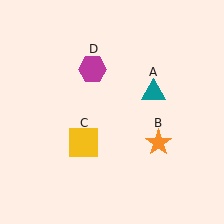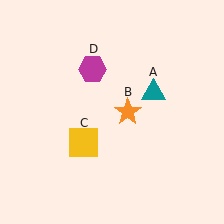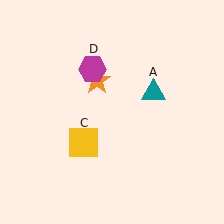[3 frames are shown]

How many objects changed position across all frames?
1 object changed position: orange star (object B).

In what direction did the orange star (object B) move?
The orange star (object B) moved up and to the left.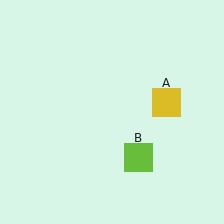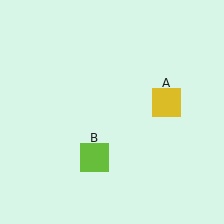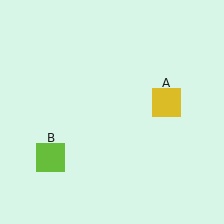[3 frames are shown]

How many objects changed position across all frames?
1 object changed position: lime square (object B).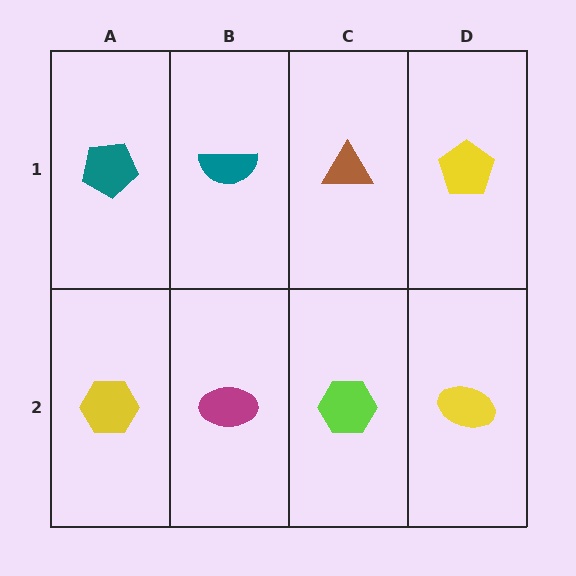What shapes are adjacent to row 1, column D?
A yellow ellipse (row 2, column D), a brown triangle (row 1, column C).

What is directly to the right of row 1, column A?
A teal semicircle.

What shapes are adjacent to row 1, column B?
A magenta ellipse (row 2, column B), a teal pentagon (row 1, column A), a brown triangle (row 1, column C).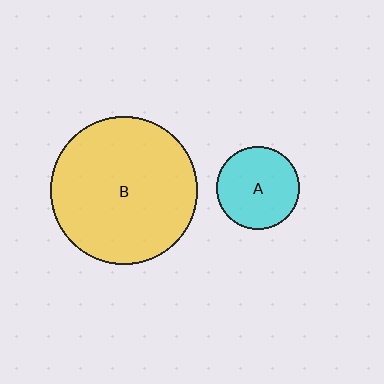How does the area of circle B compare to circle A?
Approximately 3.2 times.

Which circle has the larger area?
Circle B (yellow).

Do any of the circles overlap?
No, none of the circles overlap.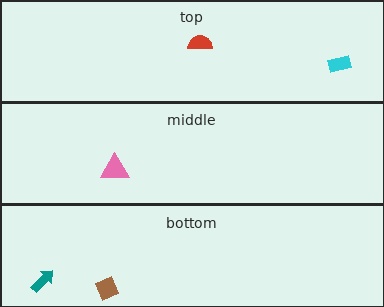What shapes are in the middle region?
The pink triangle.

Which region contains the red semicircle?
The top region.